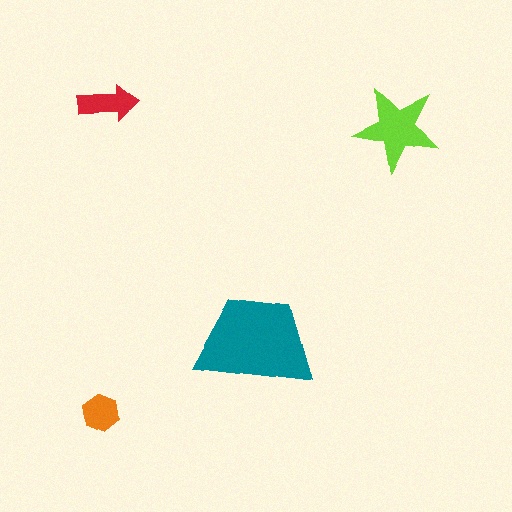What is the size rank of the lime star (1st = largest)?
2nd.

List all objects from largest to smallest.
The teal trapezoid, the lime star, the red arrow, the orange hexagon.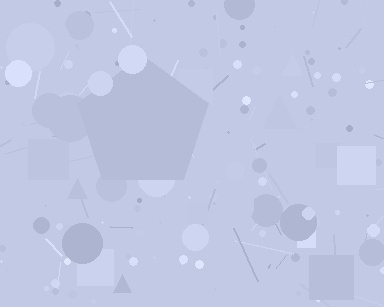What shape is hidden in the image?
A pentagon is hidden in the image.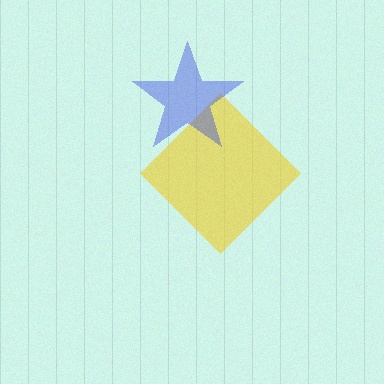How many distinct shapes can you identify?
There are 2 distinct shapes: a yellow diamond, a blue star.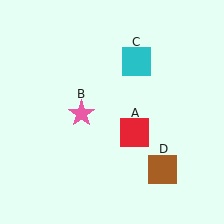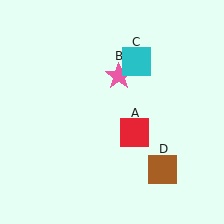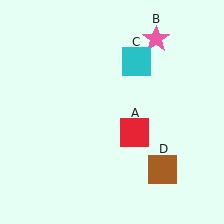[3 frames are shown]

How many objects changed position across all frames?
1 object changed position: pink star (object B).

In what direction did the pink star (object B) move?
The pink star (object B) moved up and to the right.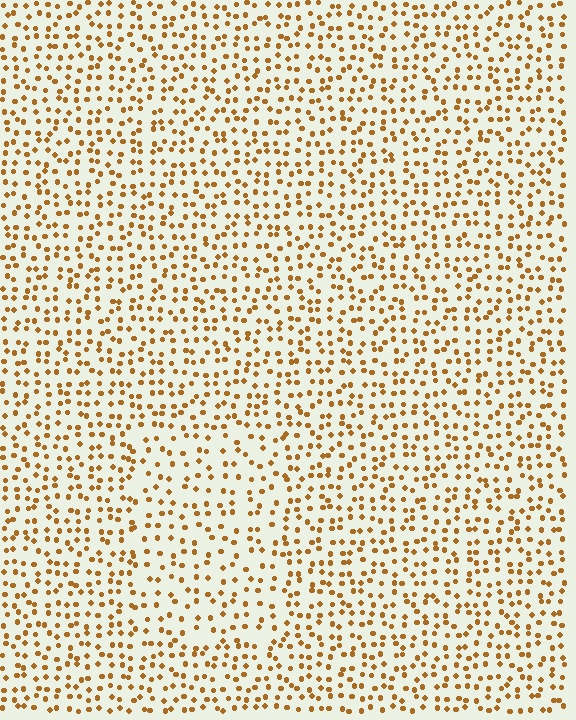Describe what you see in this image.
The image contains small brown elements arranged at two different densities. A rectangle-shaped region is visible where the elements are less densely packed than the surrounding area.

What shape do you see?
I see a rectangle.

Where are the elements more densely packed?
The elements are more densely packed outside the rectangle boundary.